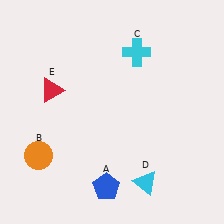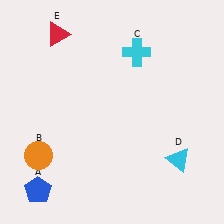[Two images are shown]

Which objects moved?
The objects that moved are: the blue pentagon (A), the cyan triangle (D), the red triangle (E).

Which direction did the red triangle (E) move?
The red triangle (E) moved up.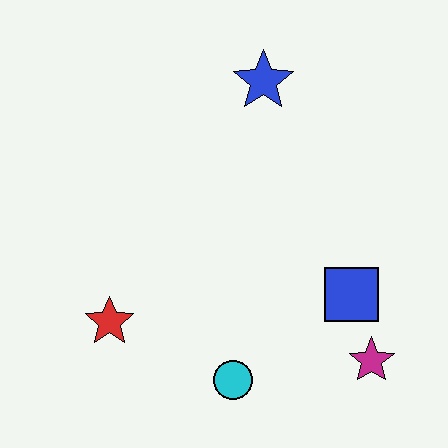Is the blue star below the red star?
No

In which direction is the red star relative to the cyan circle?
The red star is to the left of the cyan circle.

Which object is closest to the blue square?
The magenta star is closest to the blue square.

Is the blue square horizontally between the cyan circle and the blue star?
No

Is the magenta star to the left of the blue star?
No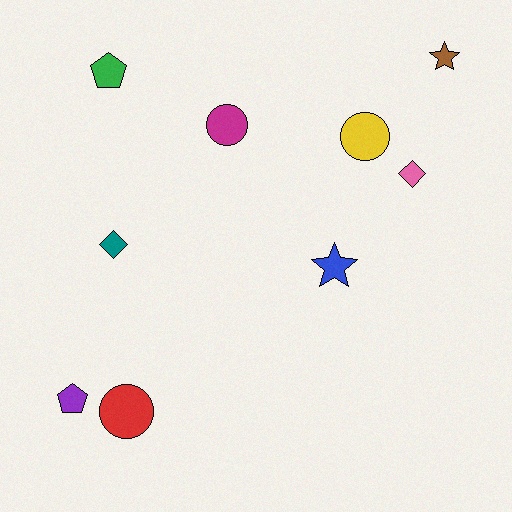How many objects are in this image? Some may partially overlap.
There are 9 objects.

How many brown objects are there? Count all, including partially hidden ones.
There is 1 brown object.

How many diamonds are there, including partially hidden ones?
There are 2 diamonds.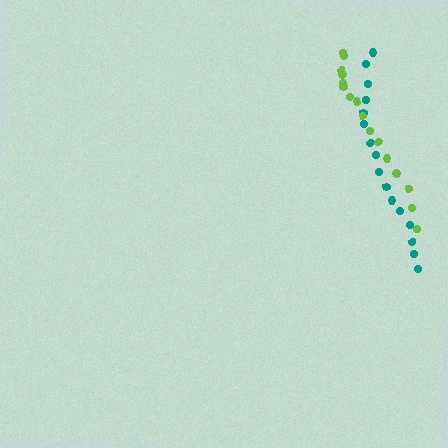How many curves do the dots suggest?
There are 2 distinct paths.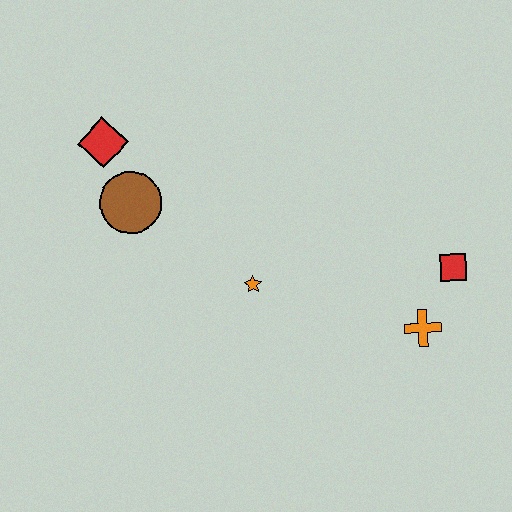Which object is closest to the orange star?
The brown circle is closest to the orange star.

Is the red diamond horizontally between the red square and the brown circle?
No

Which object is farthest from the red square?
The red diamond is farthest from the red square.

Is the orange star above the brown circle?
No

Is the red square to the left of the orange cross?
No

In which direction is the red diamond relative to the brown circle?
The red diamond is above the brown circle.